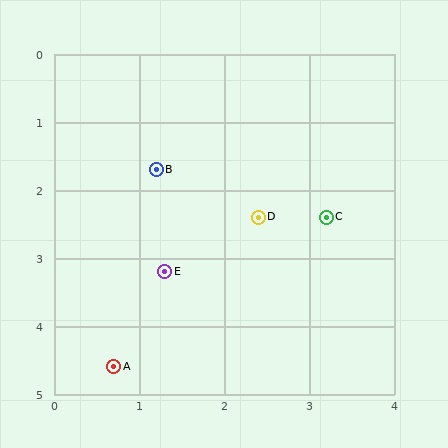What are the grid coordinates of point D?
Point D is at approximately (2.4, 2.4).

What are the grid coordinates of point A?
Point A is at approximately (0.7, 4.6).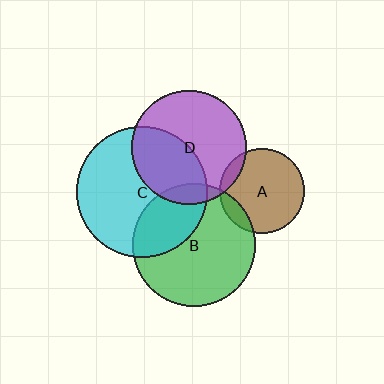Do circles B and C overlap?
Yes.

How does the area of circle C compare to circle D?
Approximately 1.3 times.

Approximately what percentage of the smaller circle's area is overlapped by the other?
Approximately 30%.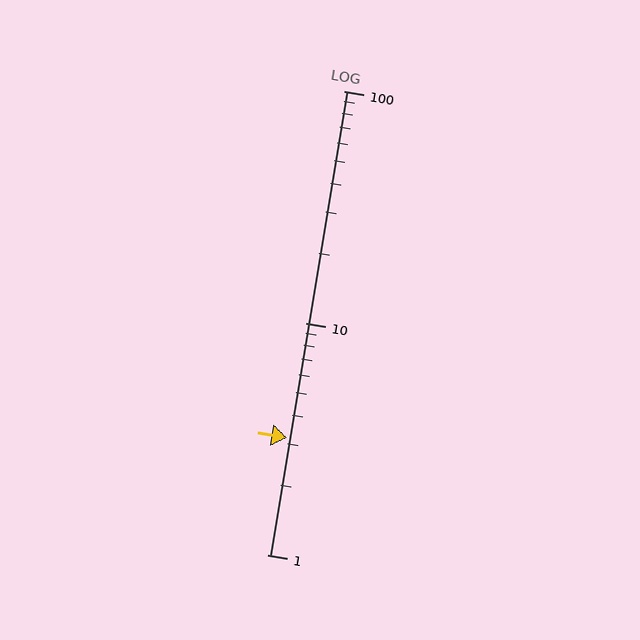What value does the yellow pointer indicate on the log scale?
The pointer indicates approximately 3.2.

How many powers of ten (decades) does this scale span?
The scale spans 2 decades, from 1 to 100.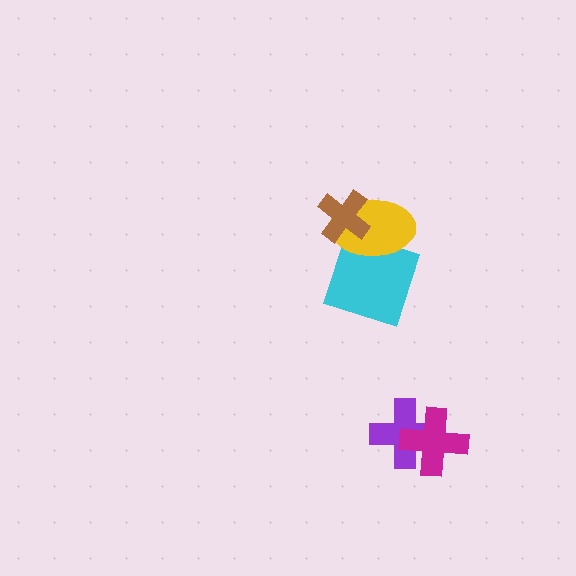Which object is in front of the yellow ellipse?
The brown cross is in front of the yellow ellipse.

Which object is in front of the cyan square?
The yellow ellipse is in front of the cyan square.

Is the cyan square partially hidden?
Yes, it is partially covered by another shape.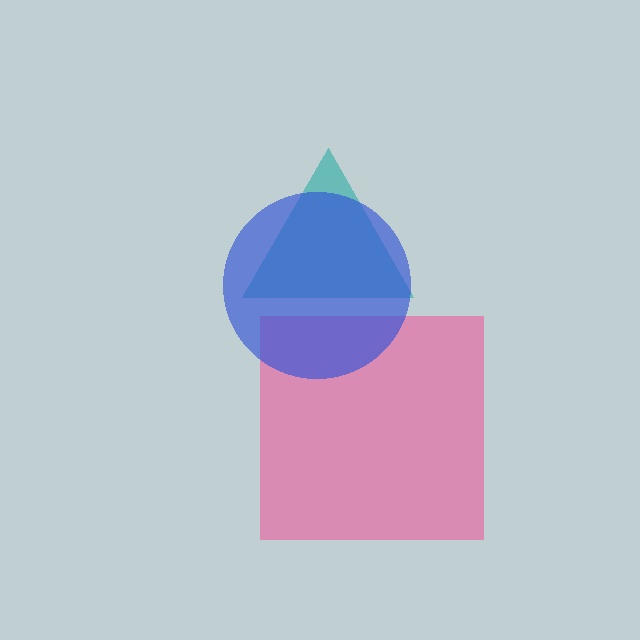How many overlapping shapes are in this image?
There are 3 overlapping shapes in the image.